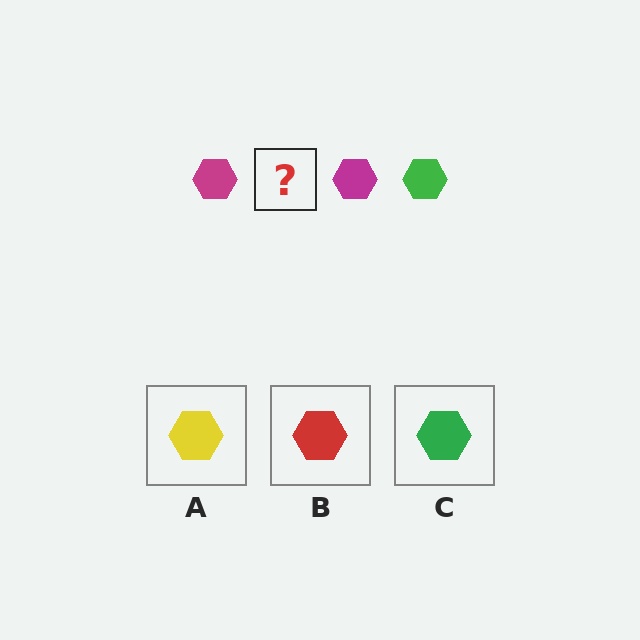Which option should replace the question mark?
Option C.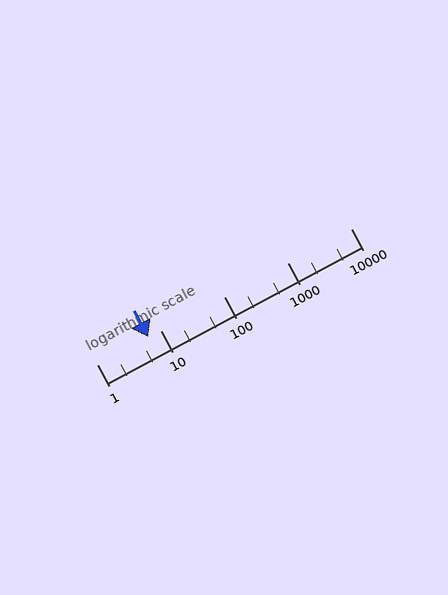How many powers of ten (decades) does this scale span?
The scale spans 4 decades, from 1 to 10000.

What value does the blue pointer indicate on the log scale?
The pointer indicates approximately 6.5.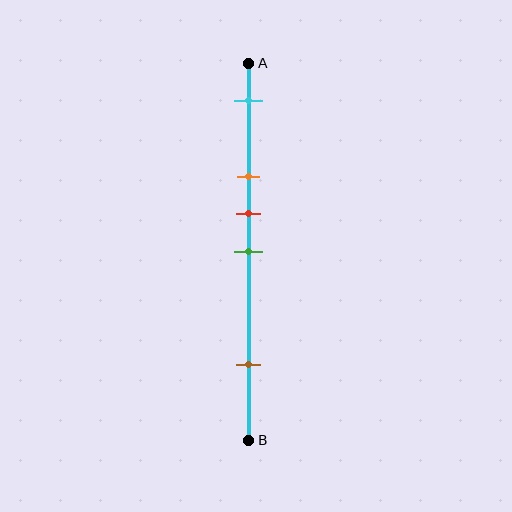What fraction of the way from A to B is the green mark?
The green mark is approximately 50% (0.5) of the way from A to B.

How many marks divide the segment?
There are 5 marks dividing the segment.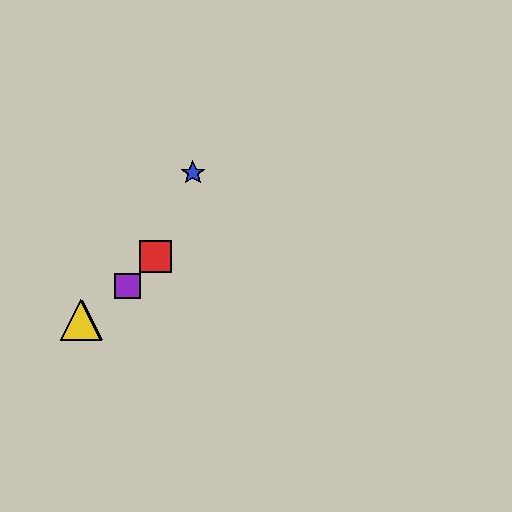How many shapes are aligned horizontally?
2 shapes (the green triangle, the yellow triangle) are aligned horizontally.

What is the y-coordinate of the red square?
The red square is at y≈256.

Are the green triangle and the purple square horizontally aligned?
No, the green triangle is at y≈320 and the purple square is at y≈286.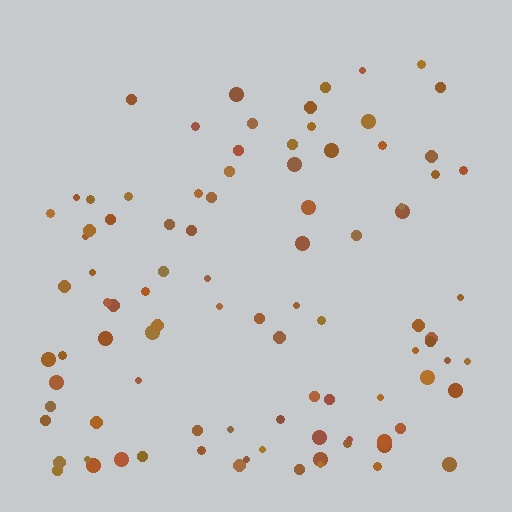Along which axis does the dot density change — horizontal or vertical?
Vertical.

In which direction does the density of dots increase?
From top to bottom, with the bottom side densest.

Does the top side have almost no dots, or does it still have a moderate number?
Still a moderate number, just noticeably fewer than the bottom.